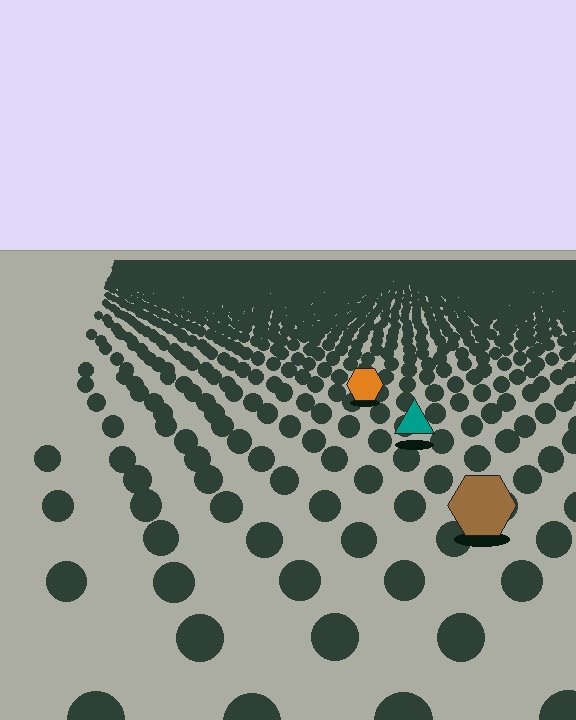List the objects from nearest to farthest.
From nearest to farthest: the brown hexagon, the teal triangle, the orange hexagon.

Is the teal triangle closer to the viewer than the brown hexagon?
No. The brown hexagon is closer — you can tell from the texture gradient: the ground texture is coarser near it.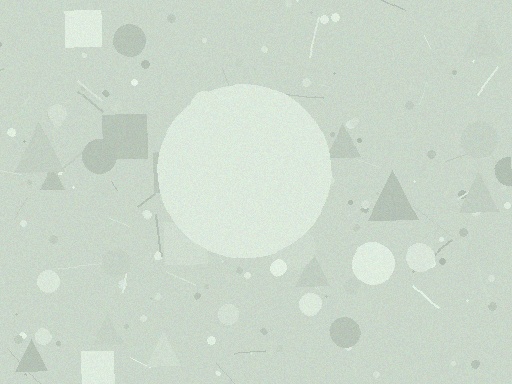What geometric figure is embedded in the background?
A circle is embedded in the background.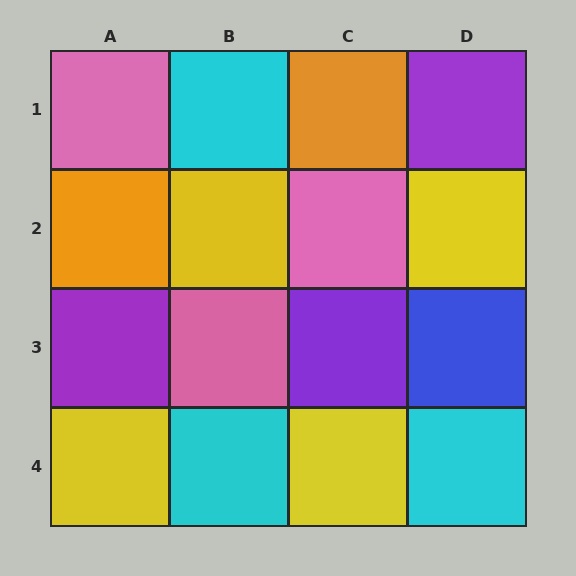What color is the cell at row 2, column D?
Yellow.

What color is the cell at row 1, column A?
Pink.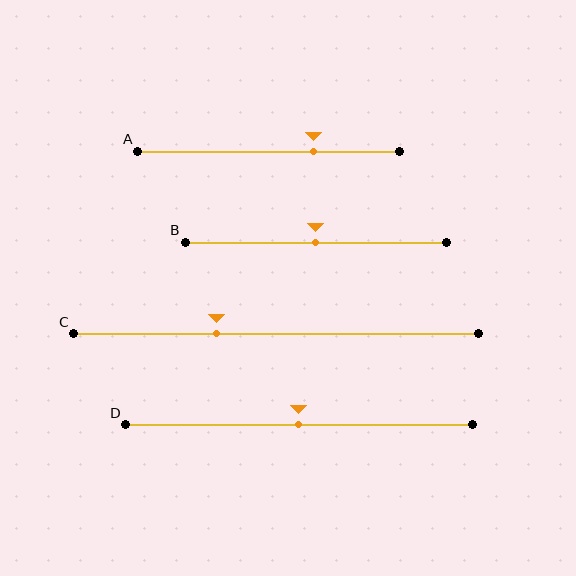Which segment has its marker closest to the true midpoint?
Segment B has its marker closest to the true midpoint.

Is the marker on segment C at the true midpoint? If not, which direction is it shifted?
No, the marker on segment C is shifted to the left by about 15% of the segment length.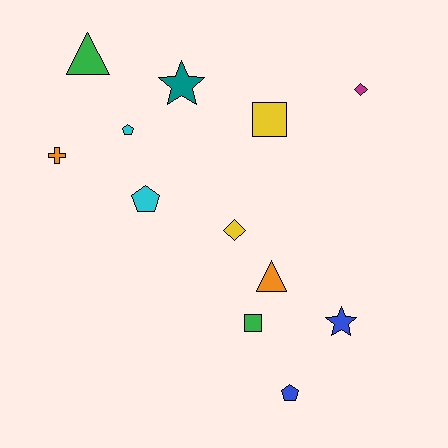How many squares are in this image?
There are 2 squares.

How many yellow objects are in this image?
There are 2 yellow objects.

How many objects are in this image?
There are 12 objects.